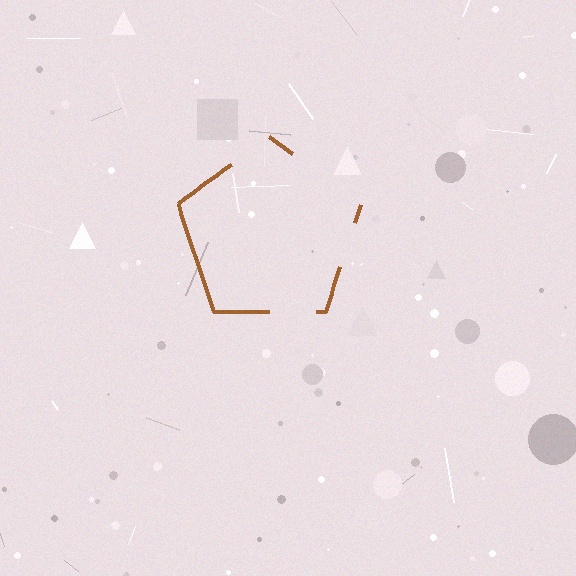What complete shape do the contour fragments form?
The contour fragments form a pentagon.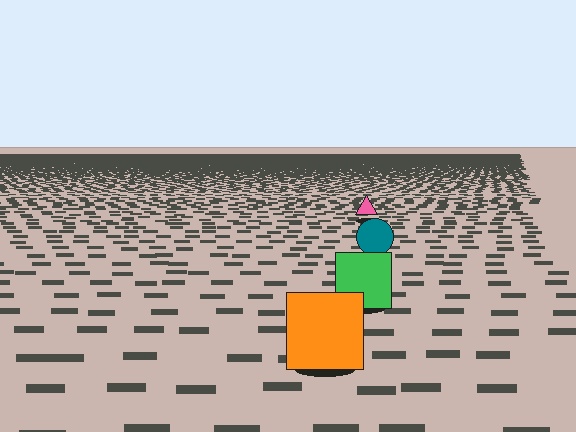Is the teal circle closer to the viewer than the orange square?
No. The orange square is closer — you can tell from the texture gradient: the ground texture is coarser near it.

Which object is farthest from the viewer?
The pink triangle is farthest from the viewer. It appears smaller and the ground texture around it is denser.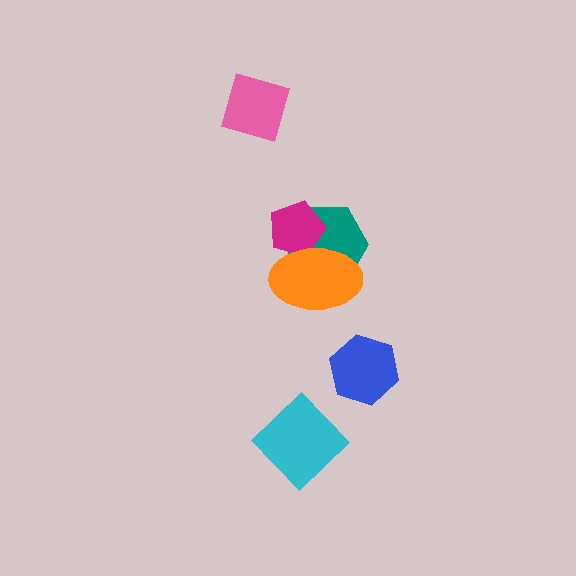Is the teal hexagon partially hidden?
Yes, it is partially covered by another shape.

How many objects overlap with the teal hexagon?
2 objects overlap with the teal hexagon.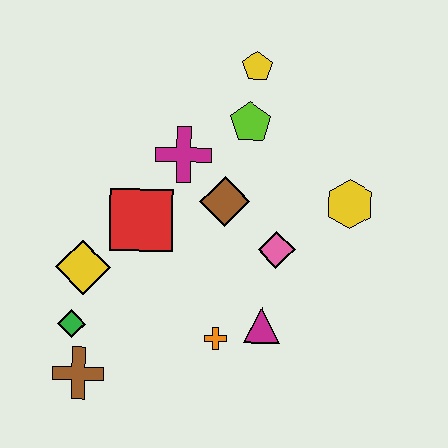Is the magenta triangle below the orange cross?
No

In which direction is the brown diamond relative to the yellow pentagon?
The brown diamond is below the yellow pentagon.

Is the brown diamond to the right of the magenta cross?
Yes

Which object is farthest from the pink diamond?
The brown cross is farthest from the pink diamond.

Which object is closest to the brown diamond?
The magenta cross is closest to the brown diamond.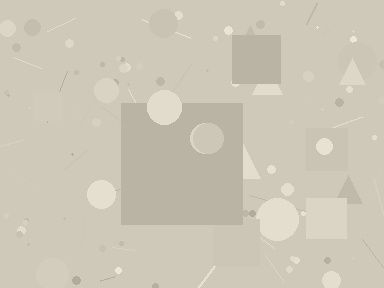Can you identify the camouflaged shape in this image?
The camouflaged shape is a square.